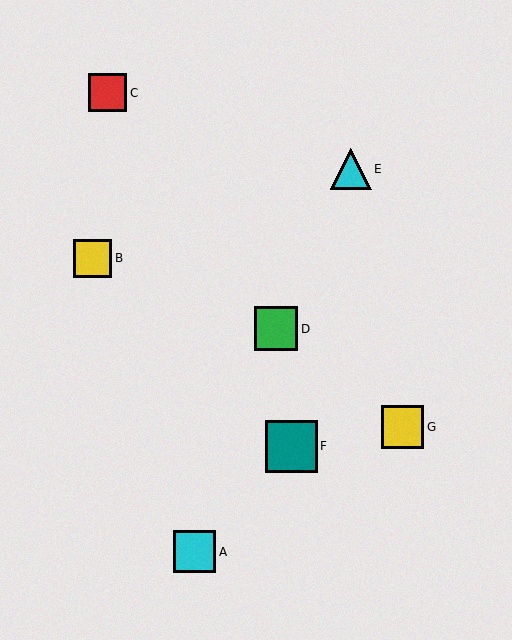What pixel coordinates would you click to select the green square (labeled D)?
Click at (276, 329) to select the green square D.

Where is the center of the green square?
The center of the green square is at (276, 329).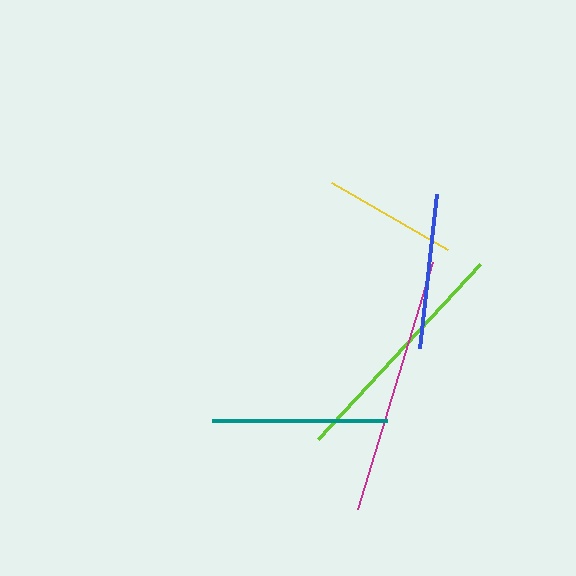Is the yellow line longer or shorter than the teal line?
The teal line is longer than the yellow line.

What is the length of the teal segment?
The teal segment is approximately 174 pixels long.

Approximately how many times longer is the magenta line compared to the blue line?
The magenta line is approximately 1.7 times the length of the blue line.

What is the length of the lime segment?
The lime segment is approximately 238 pixels long.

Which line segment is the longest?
The magenta line is the longest at approximately 258 pixels.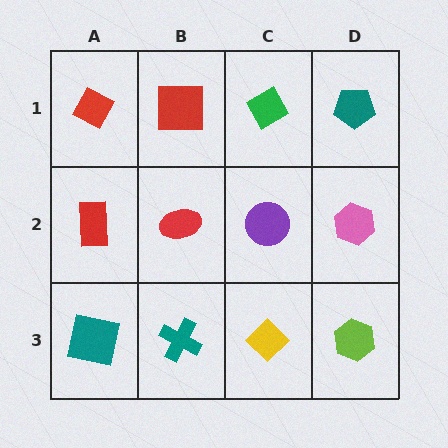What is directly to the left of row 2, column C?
A red ellipse.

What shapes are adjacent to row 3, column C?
A purple circle (row 2, column C), a teal cross (row 3, column B), a lime hexagon (row 3, column D).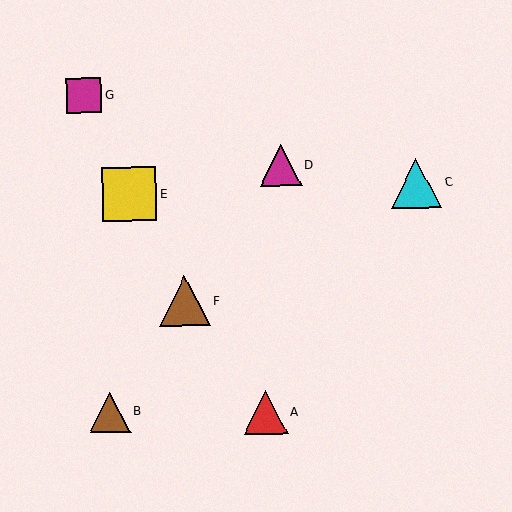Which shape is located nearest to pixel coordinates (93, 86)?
The magenta square (labeled G) at (84, 95) is nearest to that location.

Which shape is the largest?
The yellow square (labeled E) is the largest.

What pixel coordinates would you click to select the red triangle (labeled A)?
Click at (265, 412) to select the red triangle A.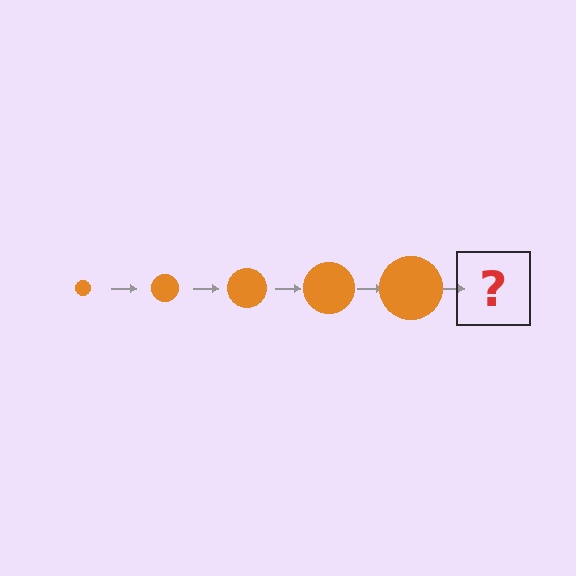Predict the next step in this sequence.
The next step is an orange circle, larger than the previous one.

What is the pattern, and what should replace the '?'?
The pattern is that the circle gets progressively larger each step. The '?' should be an orange circle, larger than the previous one.